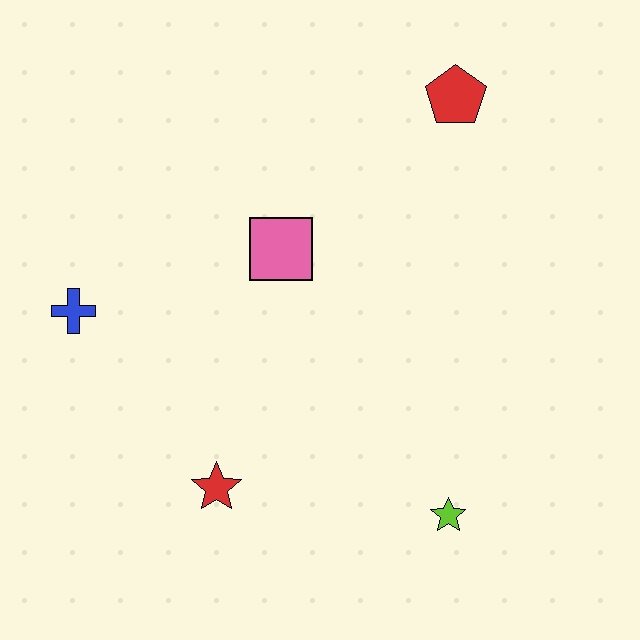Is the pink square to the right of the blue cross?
Yes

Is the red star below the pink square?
Yes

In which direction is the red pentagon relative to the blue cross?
The red pentagon is to the right of the blue cross.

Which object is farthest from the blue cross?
The red pentagon is farthest from the blue cross.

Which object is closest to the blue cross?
The pink square is closest to the blue cross.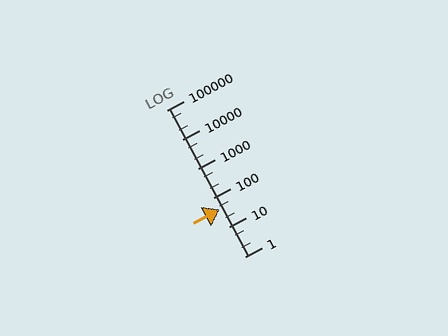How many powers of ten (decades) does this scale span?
The scale spans 5 decades, from 1 to 100000.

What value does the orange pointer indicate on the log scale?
The pointer indicates approximately 42.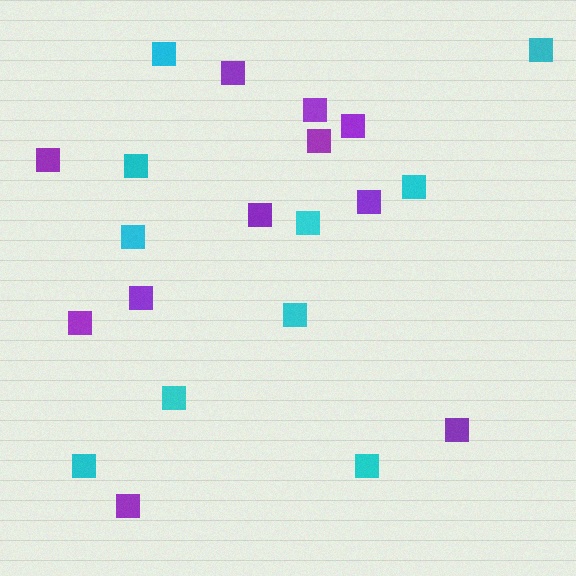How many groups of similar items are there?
There are 2 groups: one group of purple squares (11) and one group of cyan squares (10).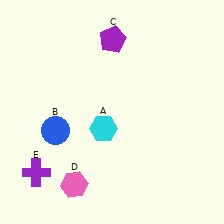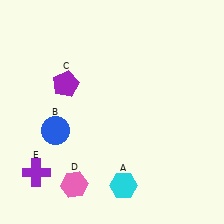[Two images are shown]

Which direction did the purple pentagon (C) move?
The purple pentagon (C) moved left.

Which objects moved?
The objects that moved are: the cyan hexagon (A), the purple pentagon (C).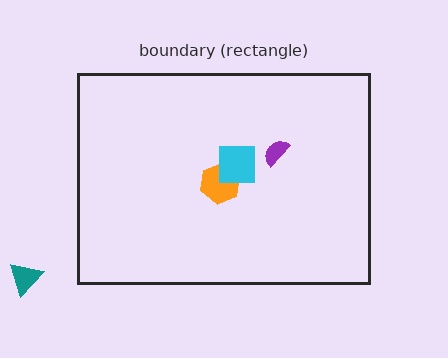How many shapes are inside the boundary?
3 inside, 1 outside.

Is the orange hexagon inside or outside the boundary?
Inside.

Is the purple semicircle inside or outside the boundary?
Inside.